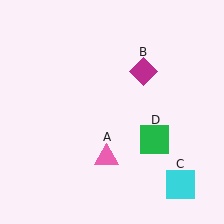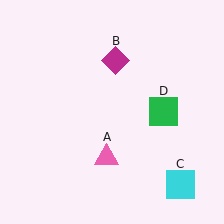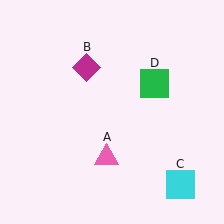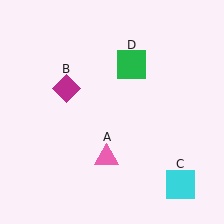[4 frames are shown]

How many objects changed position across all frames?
2 objects changed position: magenta diamond (object B), green square (object D).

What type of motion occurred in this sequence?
The magenta diamond (object B), green square (object D) rotated counterclockwise around the center of the scene.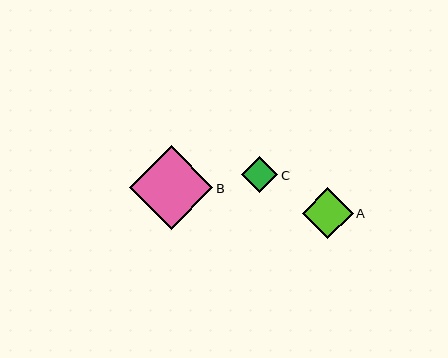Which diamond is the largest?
Diamond B is the largest with a size of approximately 83 pixels.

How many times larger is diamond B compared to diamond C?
Diamond B is approximately 2.3 times the size of diamond C.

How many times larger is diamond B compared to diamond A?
Diamond B is approximately 1.6 times the size of diamond A.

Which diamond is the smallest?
Diamond C is the smallest with a size of approximately 36 pixels.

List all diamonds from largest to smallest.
From largest to smallest: B, A, C.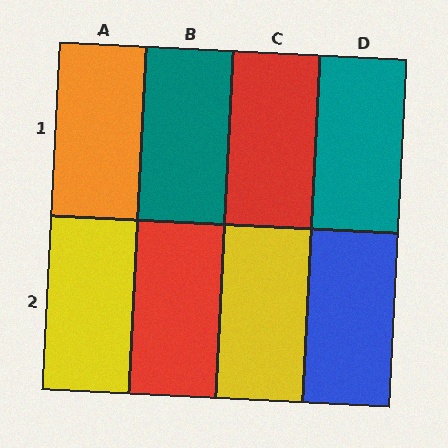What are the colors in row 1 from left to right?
Orange, teal, red, teal.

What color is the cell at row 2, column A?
Yellow.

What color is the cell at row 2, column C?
Yellow.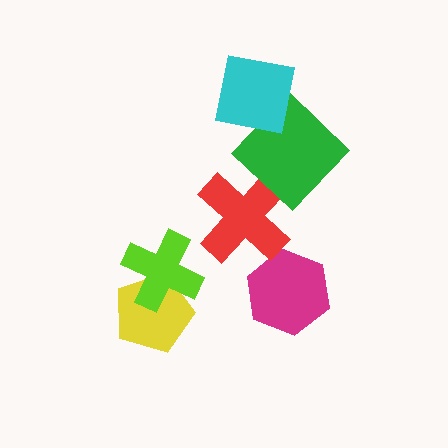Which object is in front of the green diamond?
The cyan square is in front of the green diamond.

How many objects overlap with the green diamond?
2 objects overlap with the green diamond.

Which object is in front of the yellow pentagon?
The lime cross is in front of the yellow pentagon.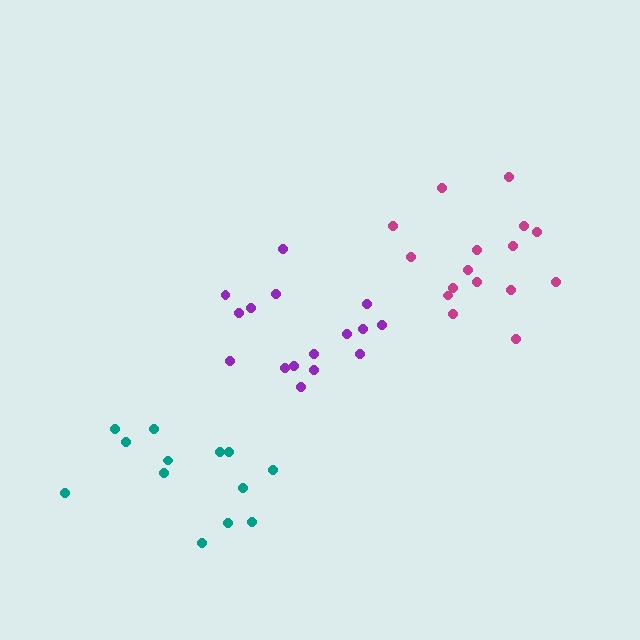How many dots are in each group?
Group 1: 16 dots, Group 2: 13 dots, Group 3: 16 dots (45 total).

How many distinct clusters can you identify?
There are 3 distinct clusters.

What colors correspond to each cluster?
The clusters are colored: magenta, teal, purple.